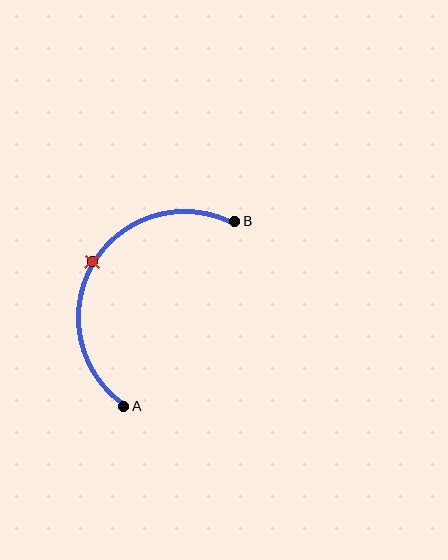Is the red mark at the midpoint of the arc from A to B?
Yes. The red mark lies on the arc at equal arc-length from both A and B — it is the arc midpoint.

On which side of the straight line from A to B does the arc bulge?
The arc bulges to the left of the straight line connecting A and B.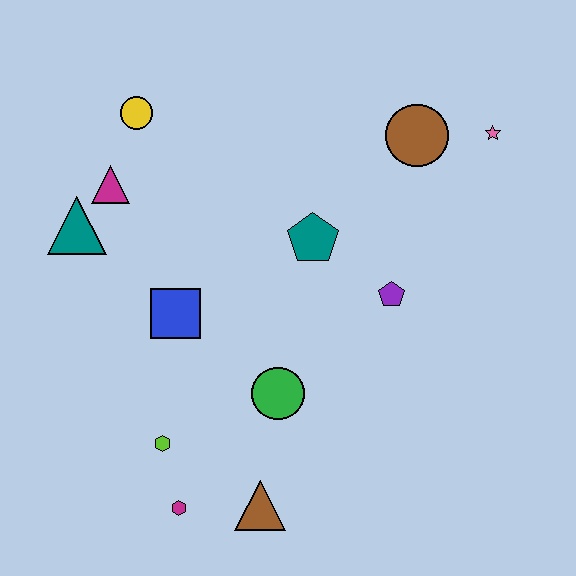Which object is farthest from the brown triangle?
The pink star is farthest from the brown triangle.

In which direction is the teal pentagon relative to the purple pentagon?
The teal pentagon is to the left of the purple pentagon.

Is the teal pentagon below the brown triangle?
No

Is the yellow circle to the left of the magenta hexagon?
Yes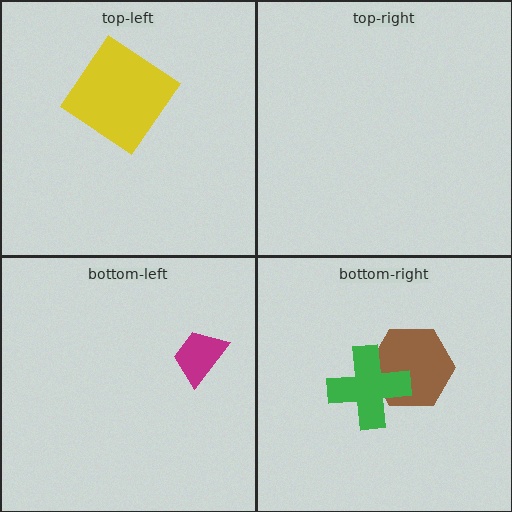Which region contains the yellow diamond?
The top-left region.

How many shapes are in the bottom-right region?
2.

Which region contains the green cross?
The bottom-right region.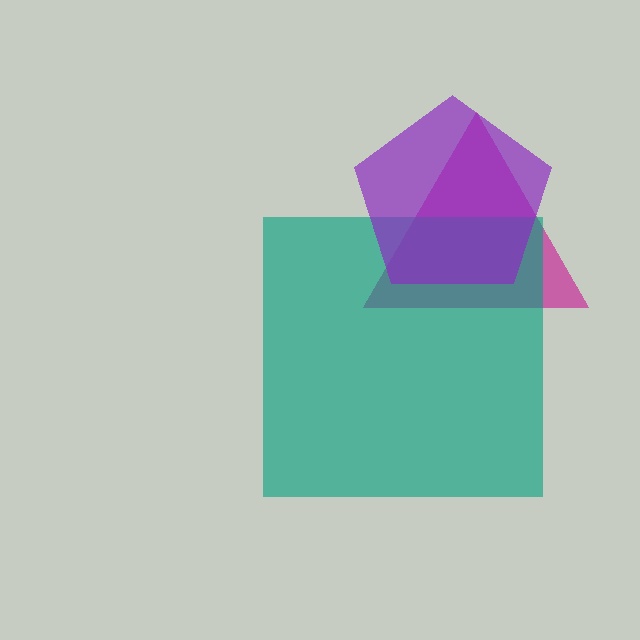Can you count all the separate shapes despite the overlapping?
Yes, there are 3 separate shapes.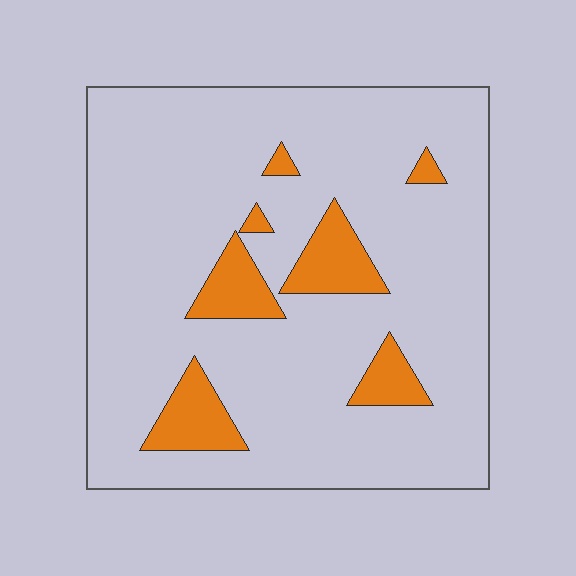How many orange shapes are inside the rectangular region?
7.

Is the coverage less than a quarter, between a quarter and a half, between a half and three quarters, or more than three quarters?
Less than a quarter.